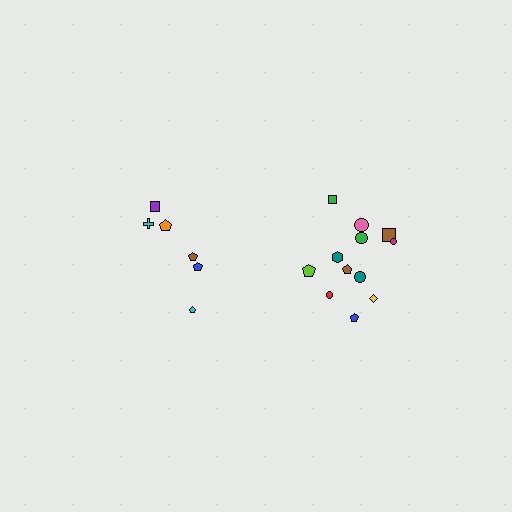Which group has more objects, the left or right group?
The right group.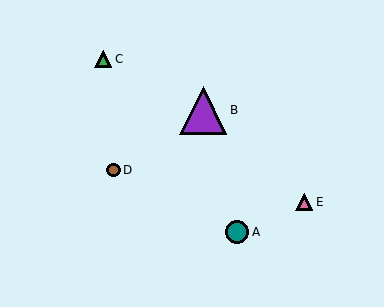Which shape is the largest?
The purple triangle (labeled B) is the largest.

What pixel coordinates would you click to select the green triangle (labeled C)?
Click at (103, 59) to select the green triangle C.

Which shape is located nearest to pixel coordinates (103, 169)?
The brown circle (labeled D) at (113, 170) is nearest to that location.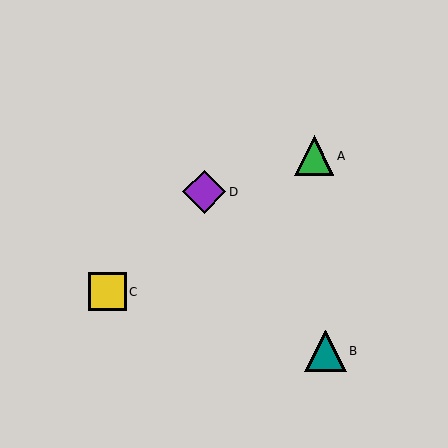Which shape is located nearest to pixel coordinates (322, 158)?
The green triangle (labeled A) at (314, 156) is nearest to that location.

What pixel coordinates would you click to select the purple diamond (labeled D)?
Click at (204, 192) to select the purple diamond D.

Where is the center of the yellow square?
The center of the yellow square is at (107, 292).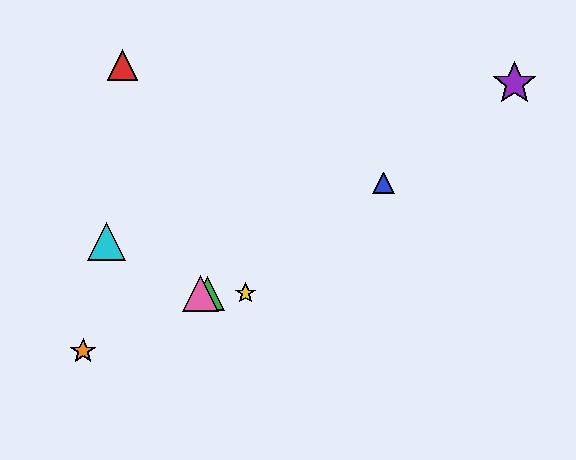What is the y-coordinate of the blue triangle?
The blue triangle is at y≈183.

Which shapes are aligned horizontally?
The green triangle, the yellow star, the pink triangle are aligned horizontally.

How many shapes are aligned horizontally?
3 shapes (the green triangle, the yellow star, the pink triangle) are aligned horizontally.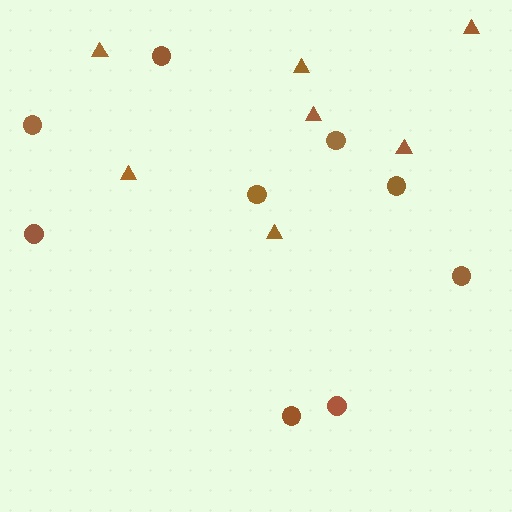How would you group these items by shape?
There are 2 groups: one group of triangles (7) and one group of circles (9).